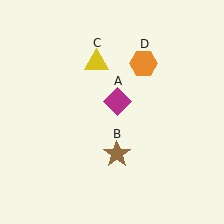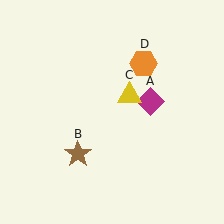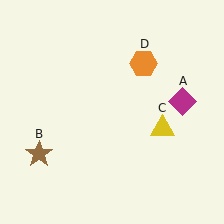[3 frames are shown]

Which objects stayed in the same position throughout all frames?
Orange hexagon (object D) remained stationary.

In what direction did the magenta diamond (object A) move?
The magenta diamond (object A) moved right.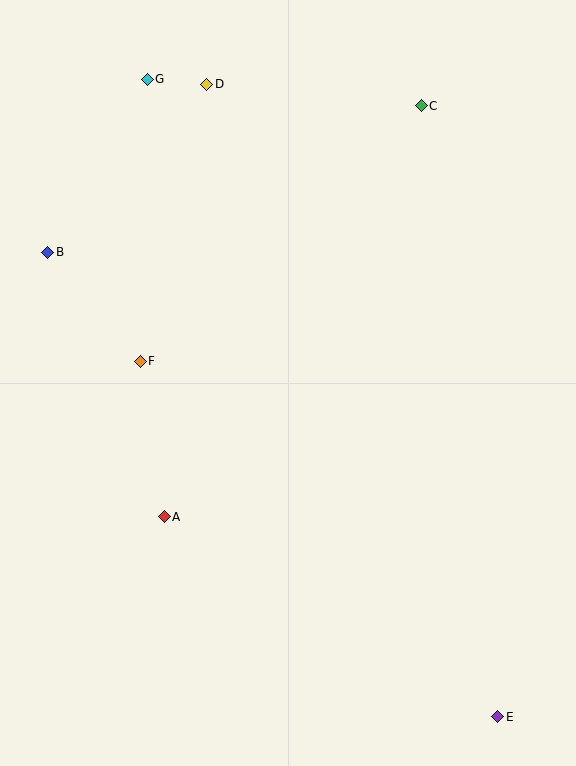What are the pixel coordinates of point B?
Point B is at (48, 252).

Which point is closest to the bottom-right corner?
Point E is closest to the bottom-right corner.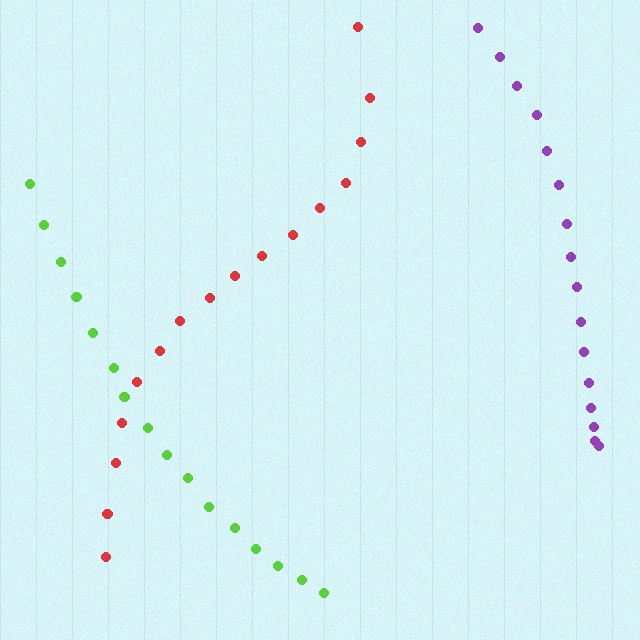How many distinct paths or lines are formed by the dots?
There are 3 distinct paths.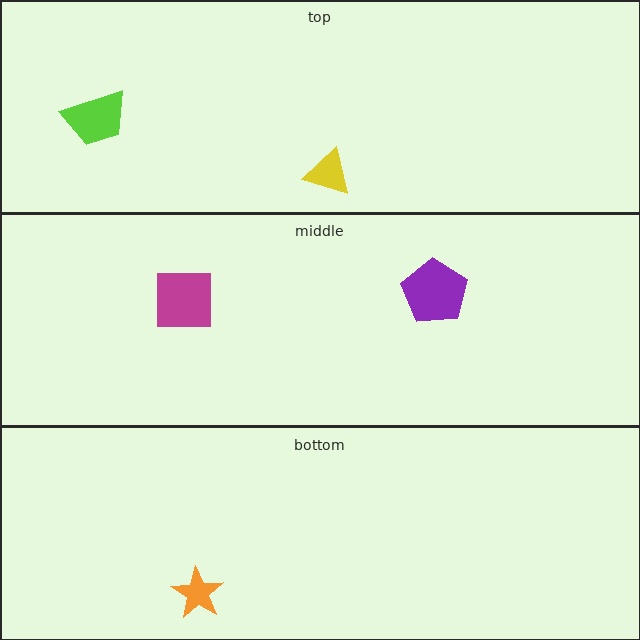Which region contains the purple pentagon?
The middle region.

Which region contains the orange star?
The bottom region.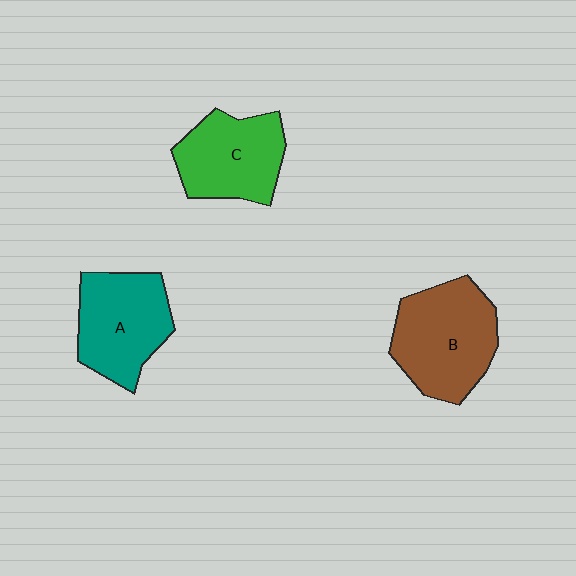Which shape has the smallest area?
Shape C (green).